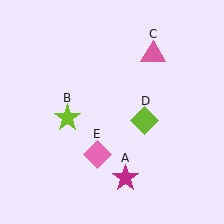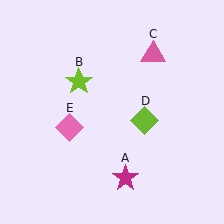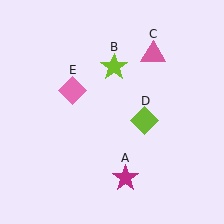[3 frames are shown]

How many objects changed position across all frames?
2 objects changed position: lime star (object B), pink diamond (object E).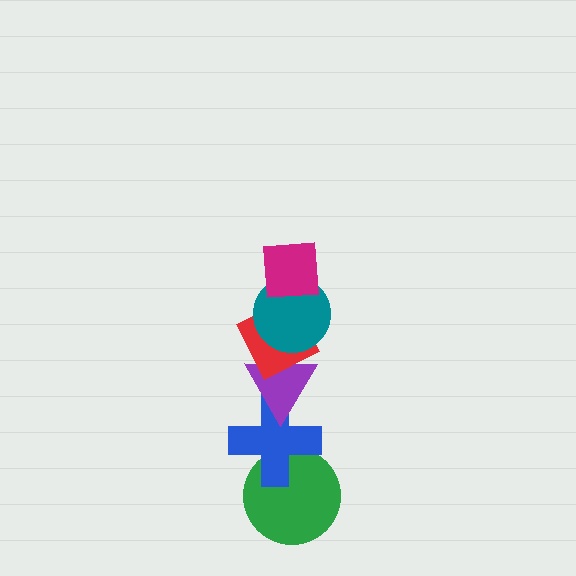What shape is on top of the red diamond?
The teal circle is on top of the red diamond.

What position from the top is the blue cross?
The blue cross is 5th from the top.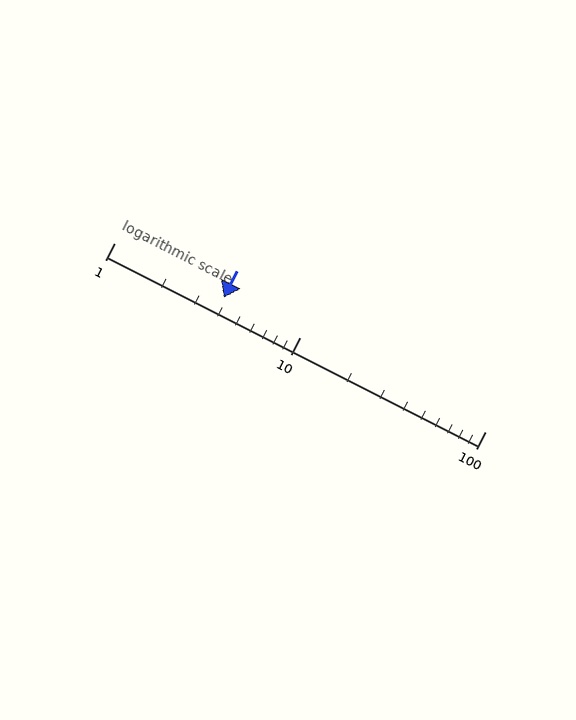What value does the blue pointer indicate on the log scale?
The pointer indicates approximately 3.9.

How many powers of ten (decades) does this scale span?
The scale spans 2 decades, from 1 to 100.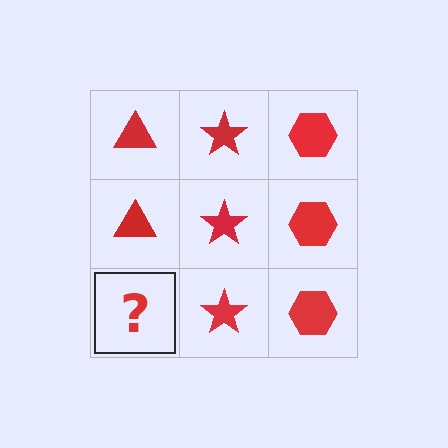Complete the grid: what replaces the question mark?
The question mark should be replaced with a red triangle.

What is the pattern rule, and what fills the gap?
The rule is that each column has a consistent shape. The gap should be filled with a red triangle.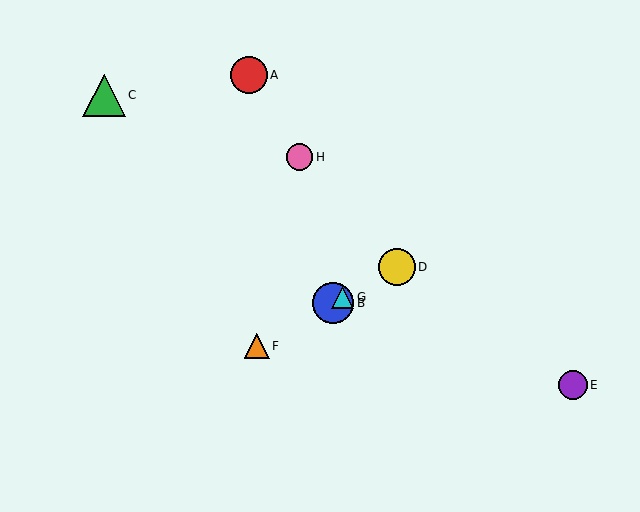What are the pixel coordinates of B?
Object B is at (333, 303).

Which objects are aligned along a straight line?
Objects B, D, F, G are aligned along a straight line.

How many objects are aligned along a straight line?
4 objects (B, D, F, G) are aligned along a straight line.